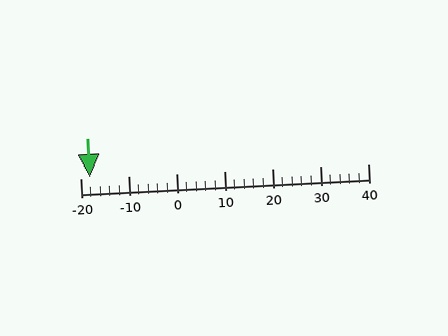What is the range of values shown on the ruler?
The ruler shows values from -20 to 40.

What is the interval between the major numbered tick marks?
The major tick marks are spaced 10 units apart.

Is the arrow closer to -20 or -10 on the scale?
The arrow is closer to -20.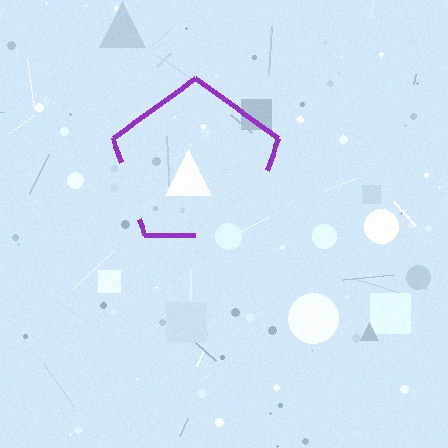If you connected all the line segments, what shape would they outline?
They would outline a pentagon.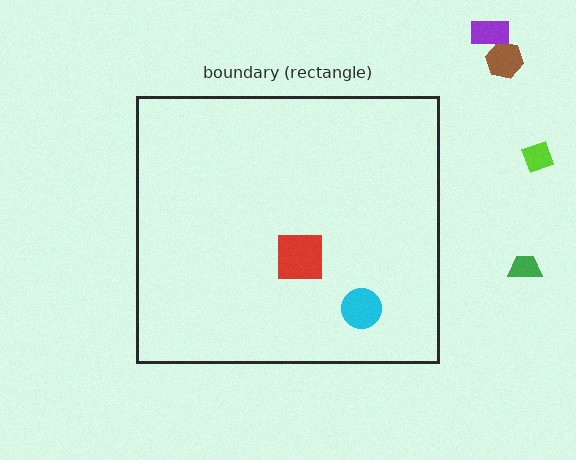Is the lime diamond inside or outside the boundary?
Outside.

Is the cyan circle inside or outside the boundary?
Inside.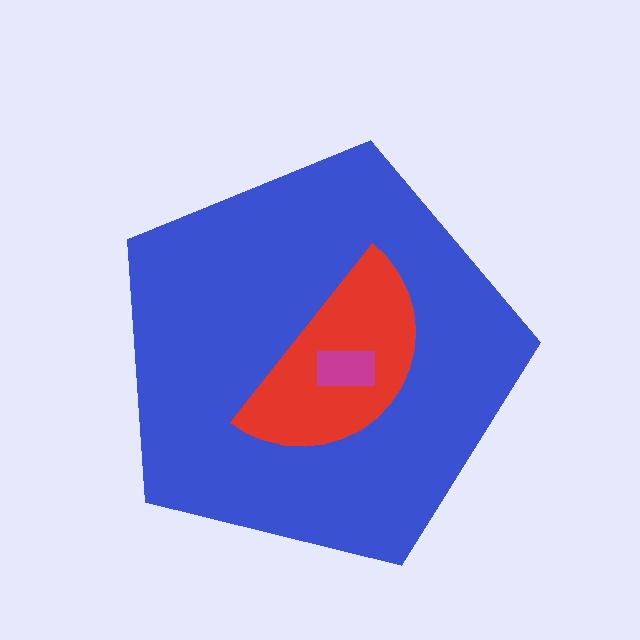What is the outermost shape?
The blue pentagon.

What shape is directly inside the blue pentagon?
The red semicircle.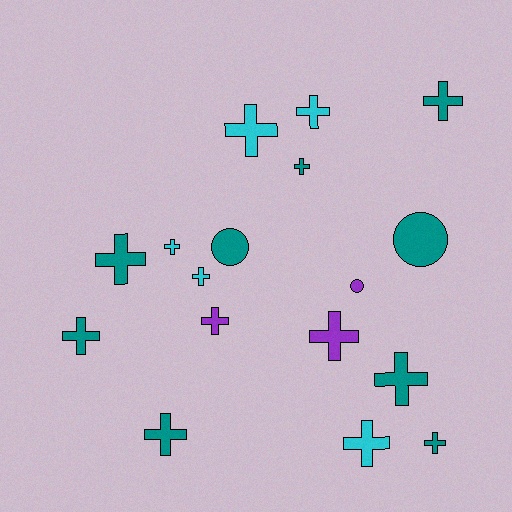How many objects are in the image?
There are 17 objects.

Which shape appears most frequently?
Cross, with 14 objects.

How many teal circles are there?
There are 2 teal circles.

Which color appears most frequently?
Teal, with 9 objects.